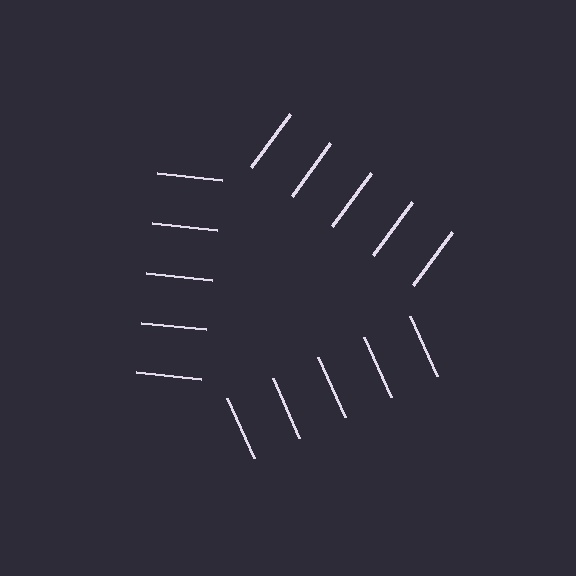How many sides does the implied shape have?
3 sides — the line-ends trace a triangle.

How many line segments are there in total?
15 — 5 along each of the 3 edges.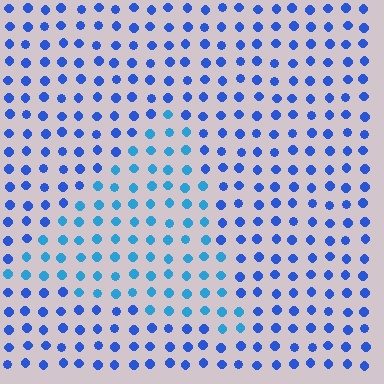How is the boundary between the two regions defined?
The boundary is defined purely by a slight shift in hue (about 27 degrees). Spacing, size, and orientation are identical on both sides.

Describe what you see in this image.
The image is filled with small blue elements in a uniform arrangement. A triangle-shaped region is visible where the elements are tinted to a slightly different hue, forming a subtle color boundary.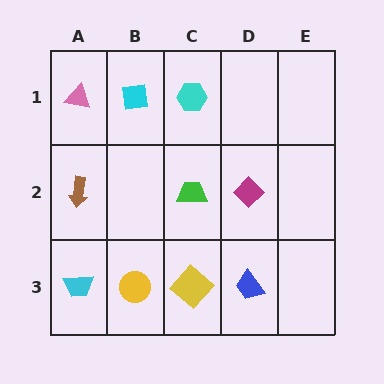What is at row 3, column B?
A yellow circle.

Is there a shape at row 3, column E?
No, that cell is empty.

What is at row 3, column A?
A cyan trapezoid.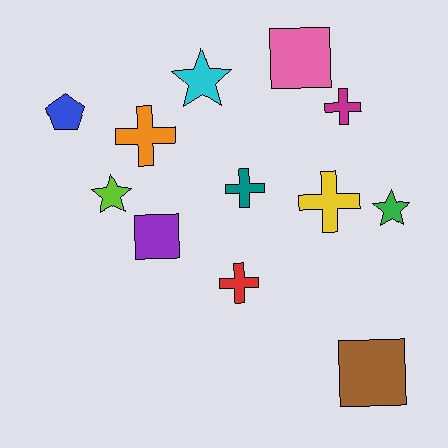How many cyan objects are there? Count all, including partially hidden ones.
There is 1 cyan object.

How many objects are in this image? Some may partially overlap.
There are 12 objects.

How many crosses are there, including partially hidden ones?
There are 5 crosses.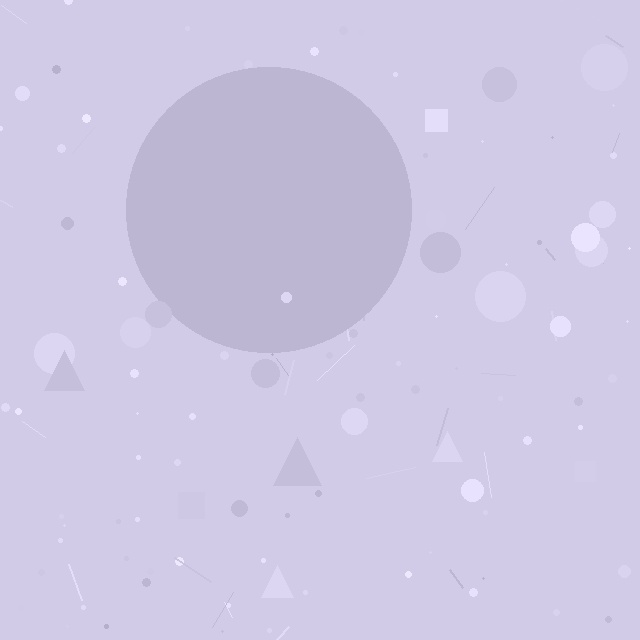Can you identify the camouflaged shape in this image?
The camouflaged shape is a circle.